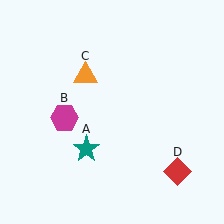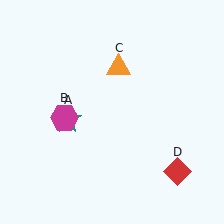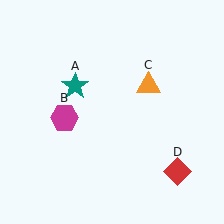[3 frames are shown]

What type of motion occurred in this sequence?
The teal star (object A), orange triangle (object C) rotated clockwise around the center of the scene.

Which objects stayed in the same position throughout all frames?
Magenta hexagon (object B) and red diamond (object D) remained stationary.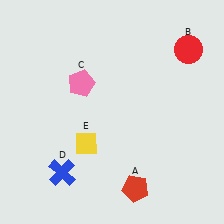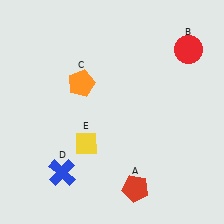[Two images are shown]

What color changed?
The pentagon (C) changed from pink in Image 1 to orange in Image 2.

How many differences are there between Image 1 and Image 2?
There is 1 difference between the two images.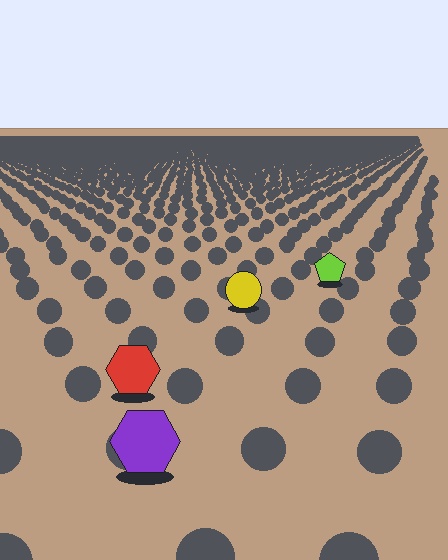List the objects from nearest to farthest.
From nearest to farthest: the purple hexagon, the red hexagon, the yellow circle, the lime pentagon.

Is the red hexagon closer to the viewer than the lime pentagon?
Yes. The red hexagon is closer — you can tell from the texture gradient: the ground texture is coarser near it.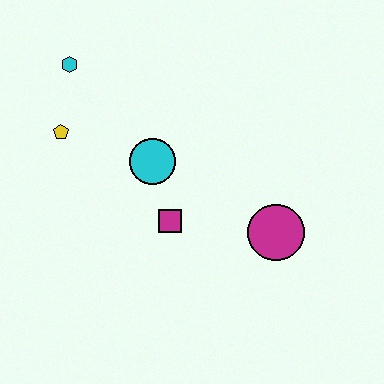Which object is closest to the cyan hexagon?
The yellow pentagon is closest to the cyan hexagon.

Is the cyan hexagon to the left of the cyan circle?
Yes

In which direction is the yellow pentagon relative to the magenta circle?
The yellow pentagon is to the left of the magenta circle.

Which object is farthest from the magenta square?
The cyan hexagon is farthest from the magenta square.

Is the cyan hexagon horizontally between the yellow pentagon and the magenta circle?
Yes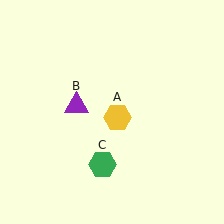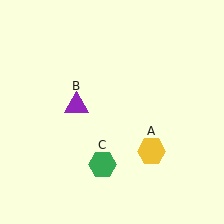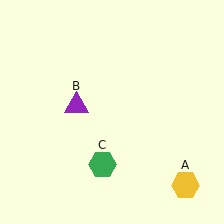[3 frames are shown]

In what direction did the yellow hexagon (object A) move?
The yellow hexagon (object A) moved down and to the right.